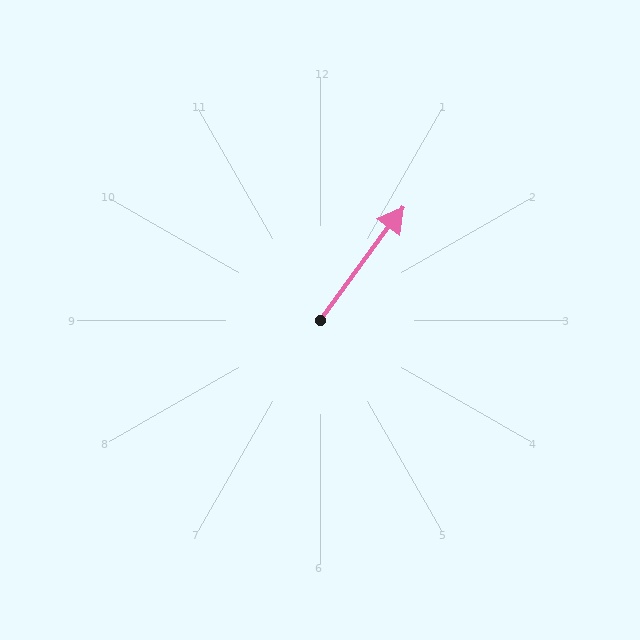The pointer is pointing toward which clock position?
Roughly 1 o'clock.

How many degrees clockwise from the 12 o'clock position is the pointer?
Approximately 36 degrees.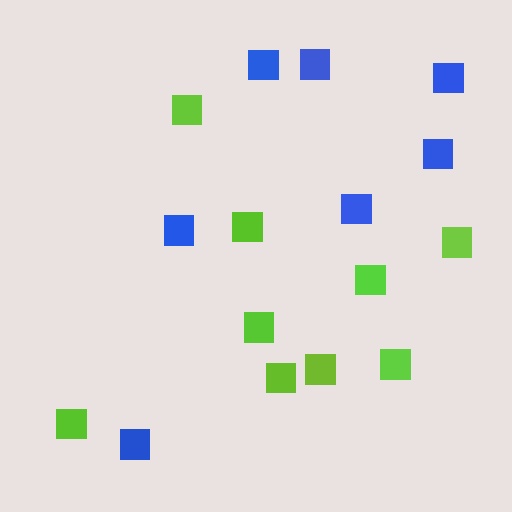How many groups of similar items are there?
There are 2 groups: one group of blue squares (7) and one group of lime squares (9).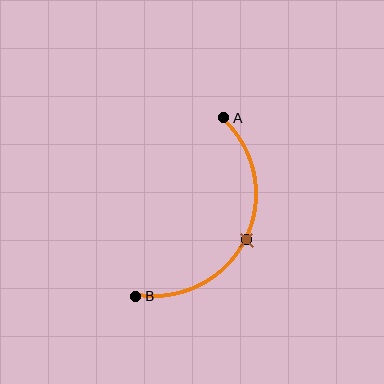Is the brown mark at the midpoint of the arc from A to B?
Yes. The brown mark lies on the arc at equal arc-length from both A and B — it is the arc midpoint.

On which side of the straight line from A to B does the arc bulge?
The arc bulges to the right of the straight line connecting A and B.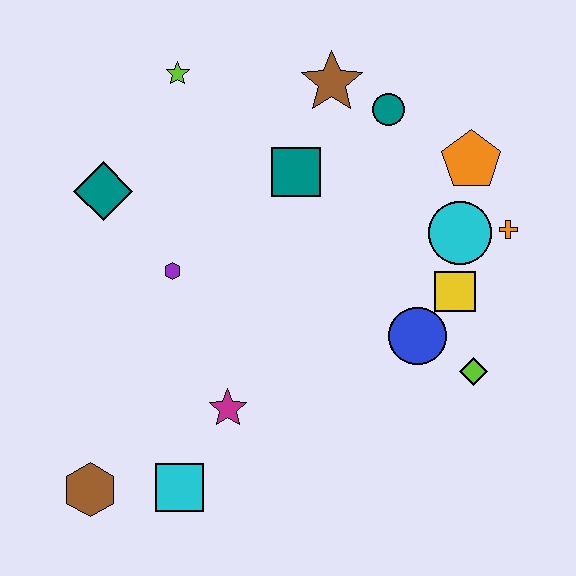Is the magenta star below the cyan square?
No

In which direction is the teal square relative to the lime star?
The teal square is to the right of the lime star.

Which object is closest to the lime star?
The teal diamond is closest to the lime star.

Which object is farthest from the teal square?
The brown hexagon is farthest from the teal square.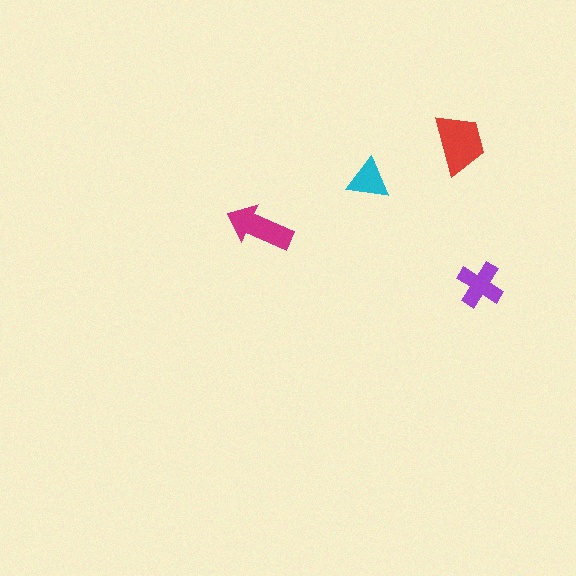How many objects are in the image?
There are 4 objects in the image.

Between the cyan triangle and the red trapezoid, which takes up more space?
The red trapezoid.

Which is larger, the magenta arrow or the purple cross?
The magenta arrow.